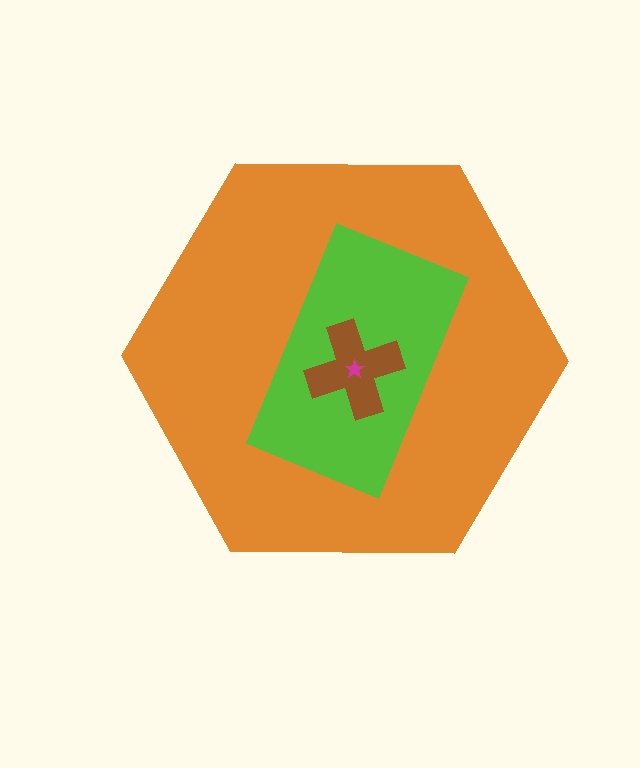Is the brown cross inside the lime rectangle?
Yes.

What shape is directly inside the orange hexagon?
The lime rectangle.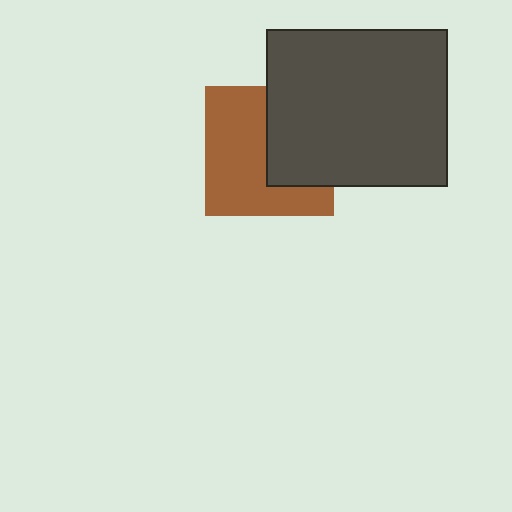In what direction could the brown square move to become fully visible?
The brown square could move left. That would shift it out from behind the dark gray rectangle entirely.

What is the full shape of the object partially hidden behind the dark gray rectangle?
The partially hidden object is a brown square.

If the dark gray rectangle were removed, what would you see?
You would see the complete brown square.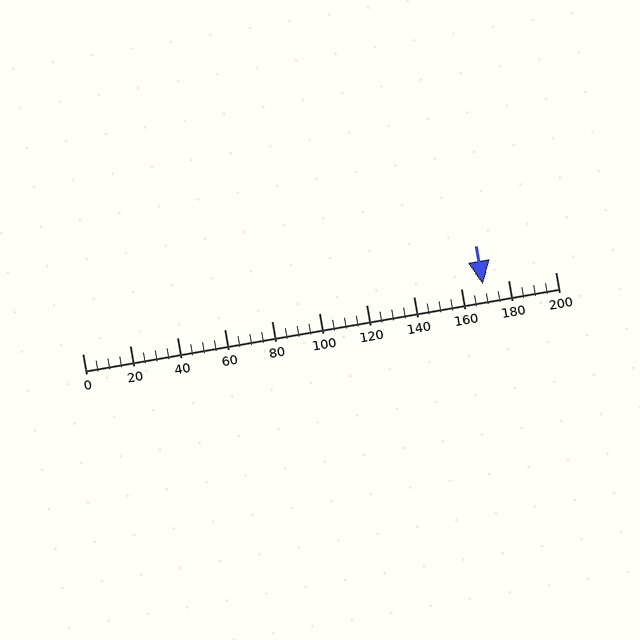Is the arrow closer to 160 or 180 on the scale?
The arrow is closer to 160.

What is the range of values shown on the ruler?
The ruler shows values from 0 to 200.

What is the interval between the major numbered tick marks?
The major tick marks are spaced 20 units apart.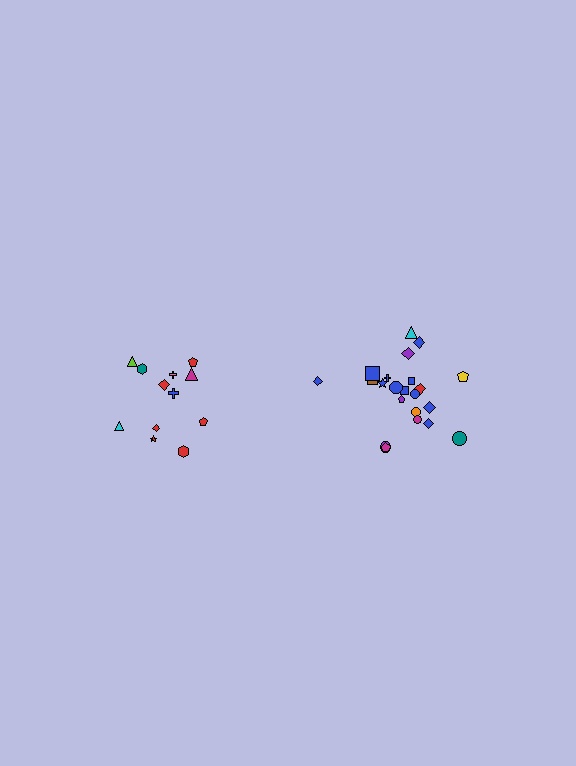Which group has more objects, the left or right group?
The right group.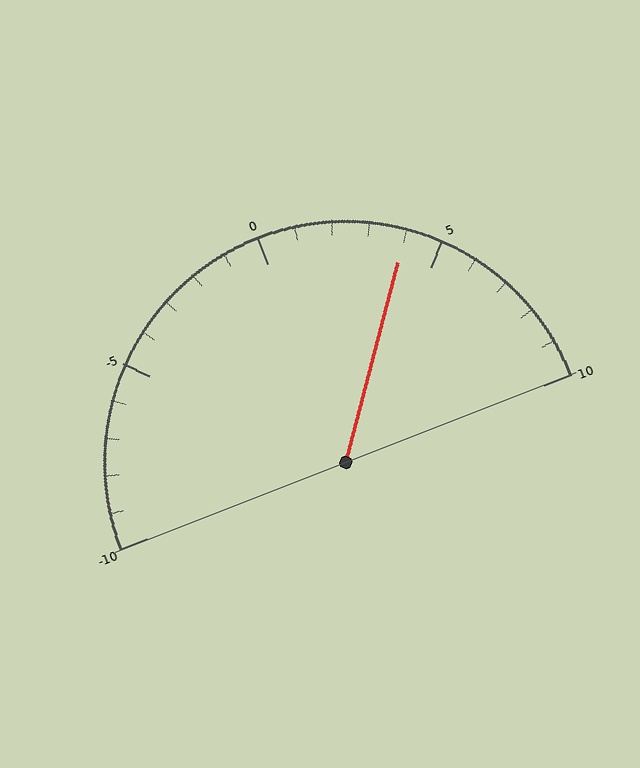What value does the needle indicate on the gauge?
The needle indicates approximately 4.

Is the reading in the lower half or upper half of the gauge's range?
The reading is in the upper half of the range (-10 to 10).